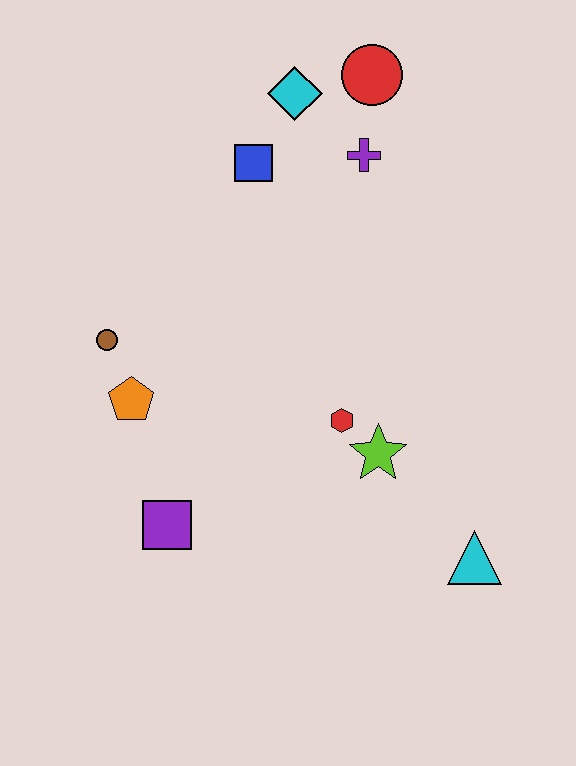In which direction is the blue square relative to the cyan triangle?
The blue square is above the cyan triangle.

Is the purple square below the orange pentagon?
Yes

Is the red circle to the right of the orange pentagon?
Yes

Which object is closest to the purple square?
The orange pentagon is closest to the purple square.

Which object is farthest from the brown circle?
The cyan triangle is farthest from the brown circle.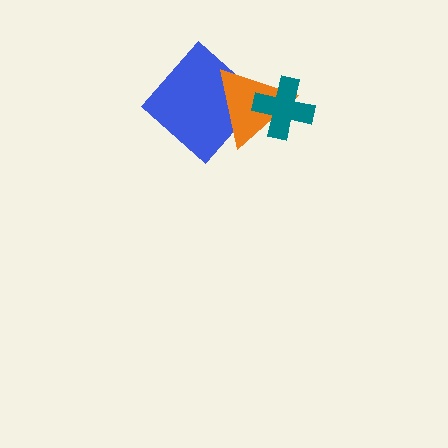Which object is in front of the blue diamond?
The orange triangle is in front of the blue diamond.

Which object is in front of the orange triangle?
The teal cross is in front of the orange triangle.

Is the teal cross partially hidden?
No, no other shape covers it.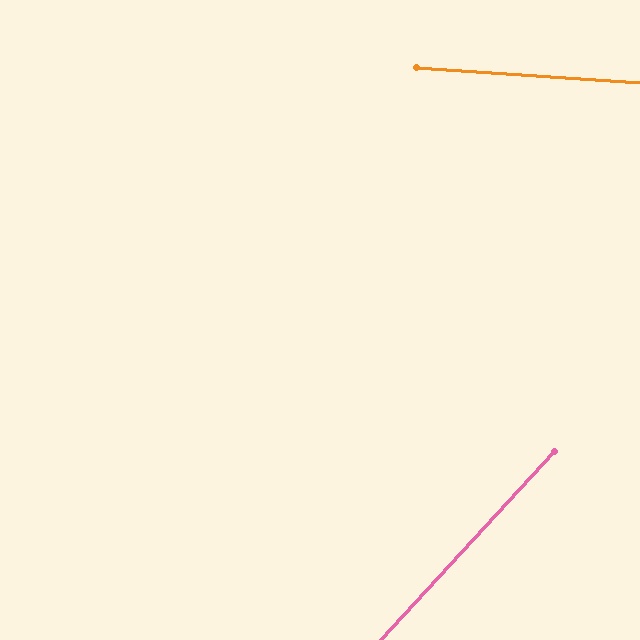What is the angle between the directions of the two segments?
Approximately 51 degrees.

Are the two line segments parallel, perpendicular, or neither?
Neither parallel nor perpendicular — they differ by about 51°.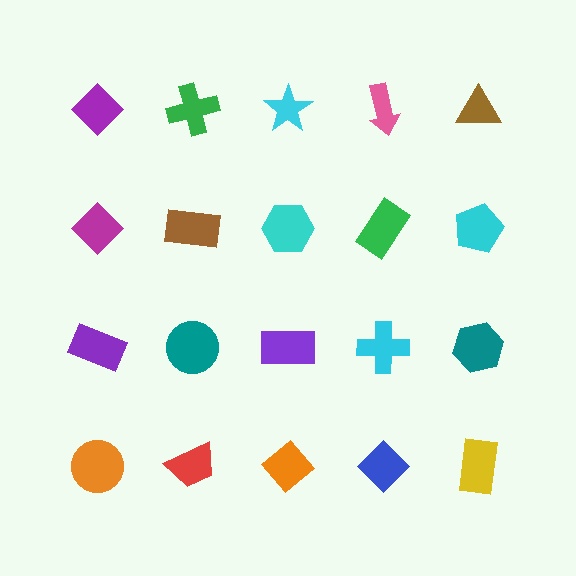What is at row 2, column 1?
A magenta diamond.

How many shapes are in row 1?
5 shapes.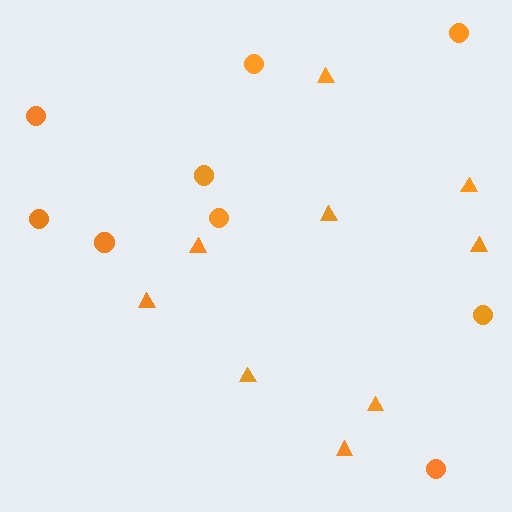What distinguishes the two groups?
There are 2 groups: one group of triangles (9) and one group of circles (9).